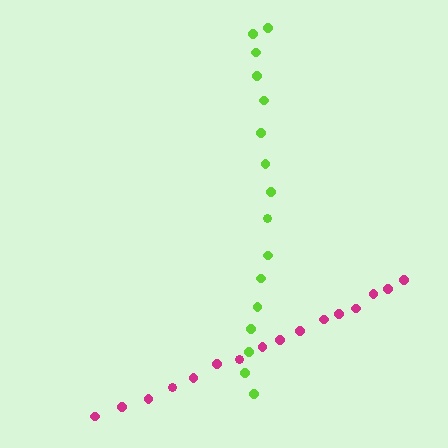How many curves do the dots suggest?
There are 2 distinct paths.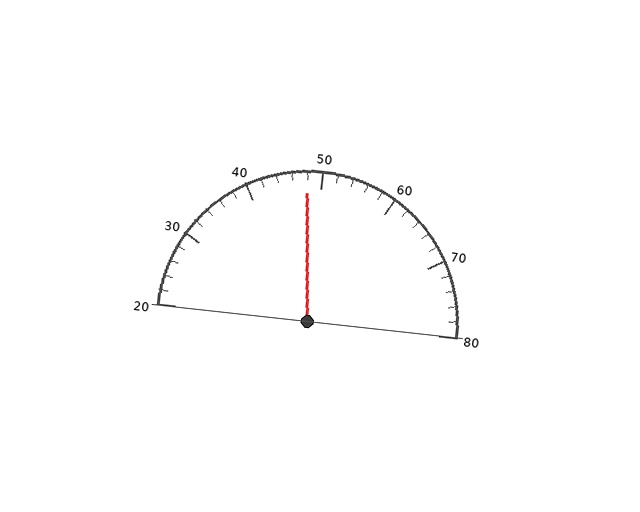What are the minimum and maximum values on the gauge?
The gauge ranges from 20 to 80.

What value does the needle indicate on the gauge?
The needle indicates approximately 48.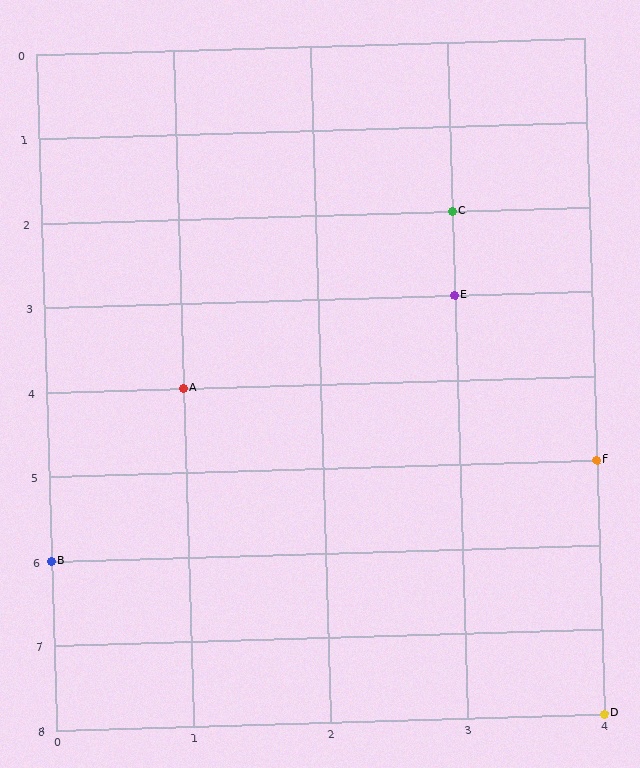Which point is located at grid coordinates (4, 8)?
Point D is at (4, 8).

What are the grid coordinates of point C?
Point C is at grid coordinates (3, 2).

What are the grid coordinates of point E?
Point E is at grid coordinates (3, 3).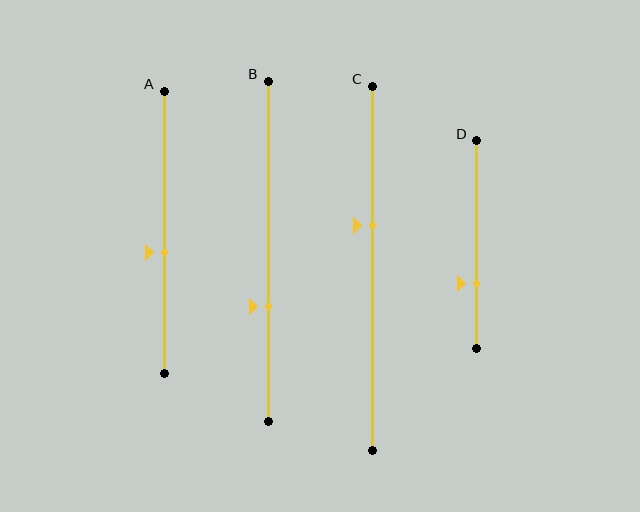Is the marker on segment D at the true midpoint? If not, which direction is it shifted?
No, the marker on segment D is shifted downward by about 19% of the segment length.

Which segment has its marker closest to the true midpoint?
Segment A has its marker closest to the true midpoint.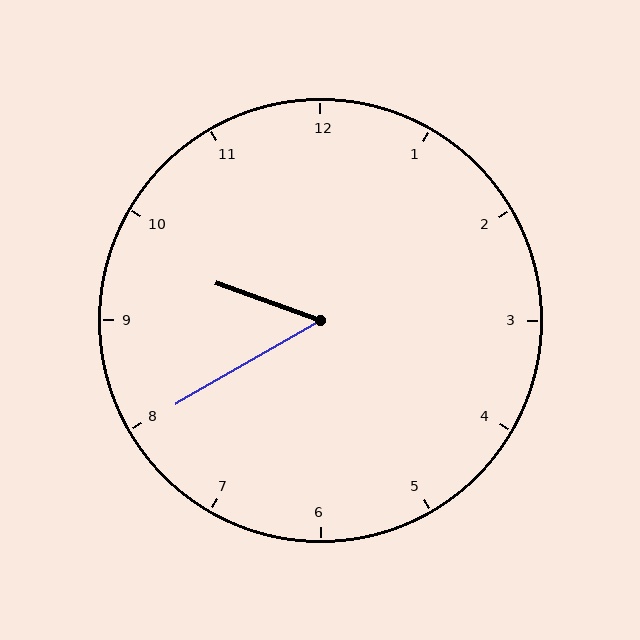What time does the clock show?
9:40.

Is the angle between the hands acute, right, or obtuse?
It is acute.